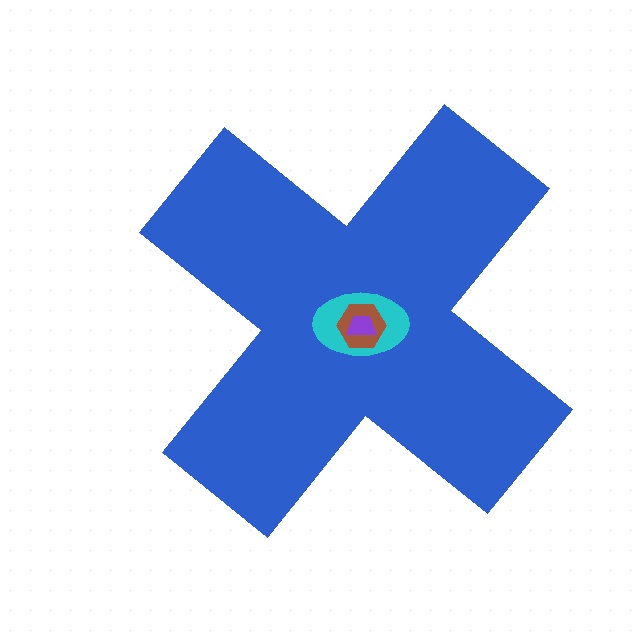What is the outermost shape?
The blue cross.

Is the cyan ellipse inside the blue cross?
Yes.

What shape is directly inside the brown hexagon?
The purple trapezoid.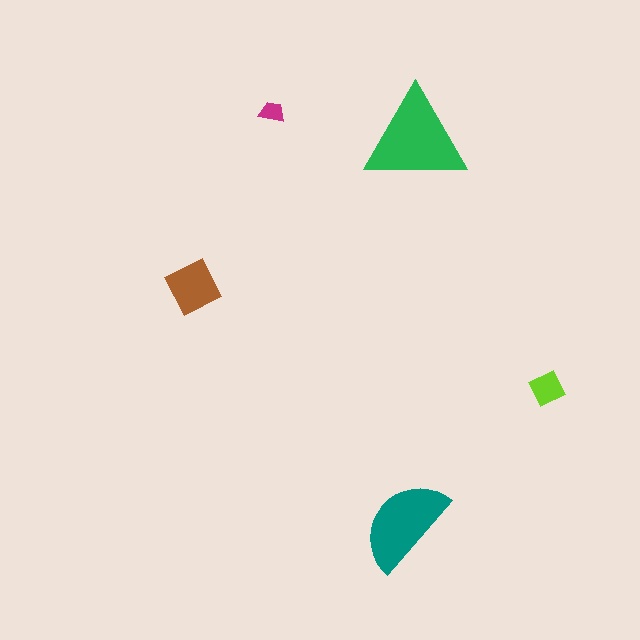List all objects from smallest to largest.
The magenta trapezoid, the lime diamond, the brown square, the teal semicircle, the green triangle.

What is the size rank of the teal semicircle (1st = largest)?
2nd.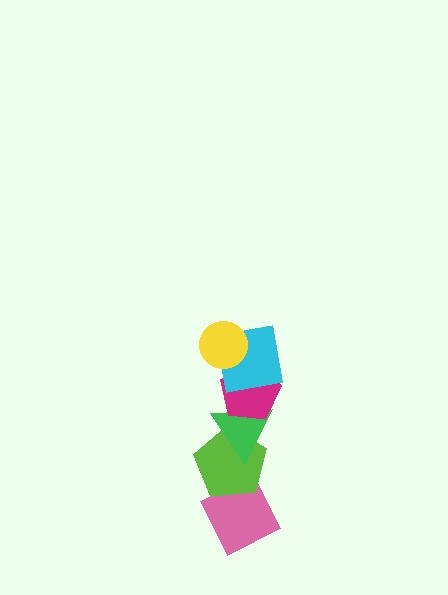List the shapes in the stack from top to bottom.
From top to bottom: the yellow circle, the cyan square, the magenta pentagon, the green triangle, the lime pentagon, the pink diamond.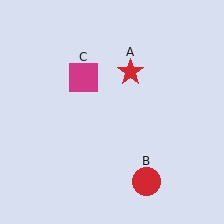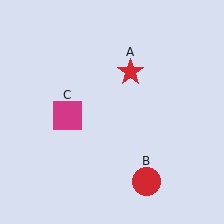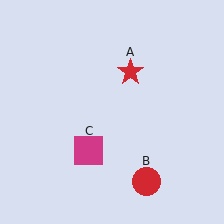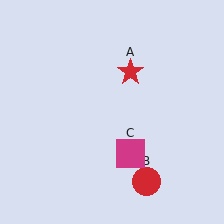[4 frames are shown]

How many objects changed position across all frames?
1 object changed position: magenta square (object C).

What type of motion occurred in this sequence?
The magenta square (object C) rotated counterclockwise around the center of the scene.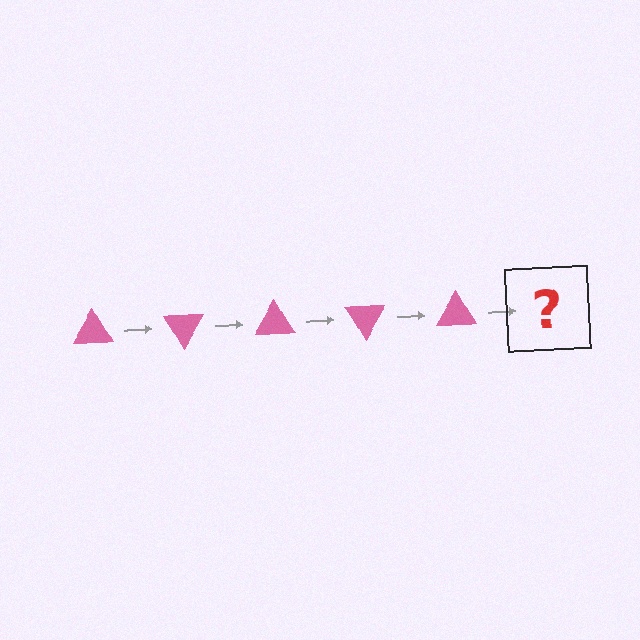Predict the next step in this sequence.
The next step is a pink triangle rotated 300 degrees.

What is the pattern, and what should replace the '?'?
The pattern is that the triangle rotates 60 degrees each step. The '?' should be a pink triangle rotated 300 degrees.